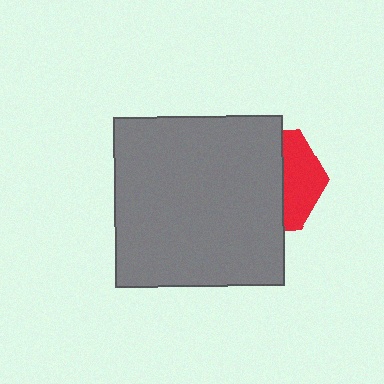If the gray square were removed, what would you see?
You would see the complete red hexagon.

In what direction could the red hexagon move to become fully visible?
The red hexagon could move right. That would shift it out from behind the gray square entirely.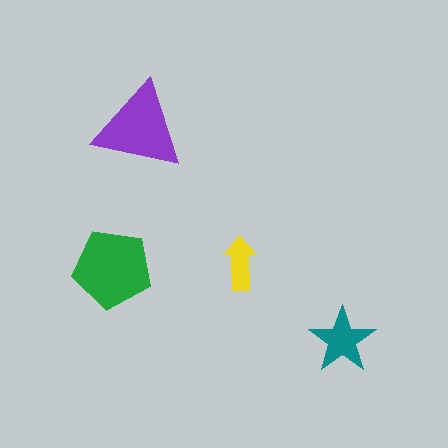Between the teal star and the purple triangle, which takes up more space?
The purple triangle.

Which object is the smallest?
The yellow arrow.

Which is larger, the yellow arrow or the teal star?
The teal star.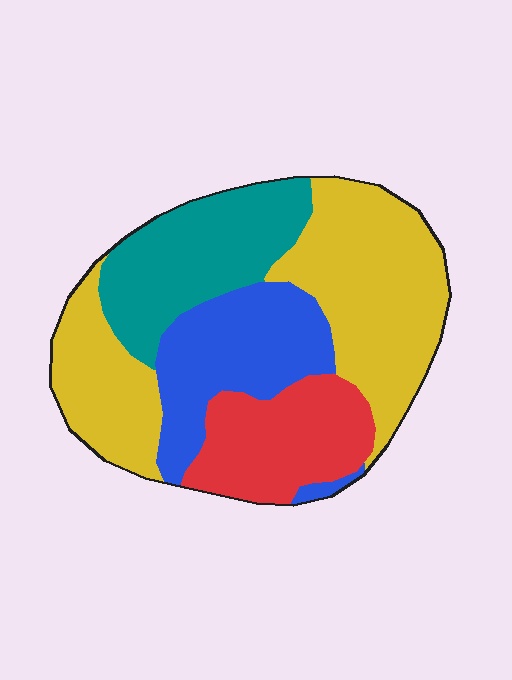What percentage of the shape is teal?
Teal takes up about one fifth (1/5) of the shape.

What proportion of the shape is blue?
Blue takes up about one fifth (1/5) of the shape.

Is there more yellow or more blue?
Yellow.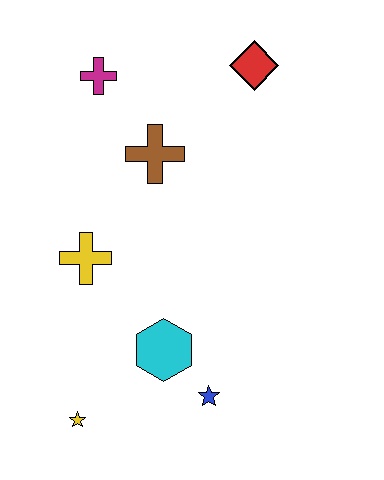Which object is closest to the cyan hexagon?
The blue star is closest to the cyan hexagon.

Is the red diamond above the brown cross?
Yes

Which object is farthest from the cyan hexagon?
The red diamond is farthest from the cyan hexagon.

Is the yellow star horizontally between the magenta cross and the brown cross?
No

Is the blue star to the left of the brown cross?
No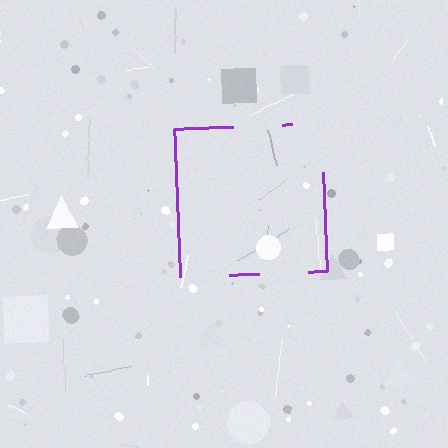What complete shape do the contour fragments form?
The contour fragments form a square.